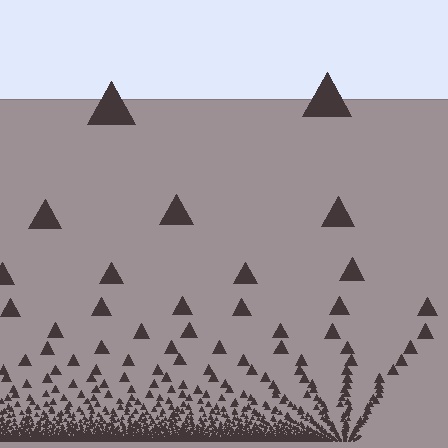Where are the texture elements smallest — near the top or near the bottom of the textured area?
Near the bottom.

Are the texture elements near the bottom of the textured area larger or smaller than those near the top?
Smaller. The gradient is inverted — elements near the bottom are smaller and denser.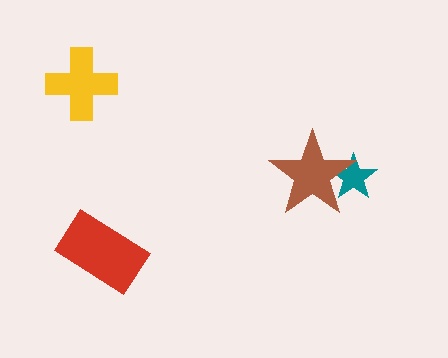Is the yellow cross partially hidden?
No, no other shape covers it.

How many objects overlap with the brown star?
1 object overlaps with the brown star.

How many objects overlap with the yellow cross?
0 objects overlap with the yellow cross.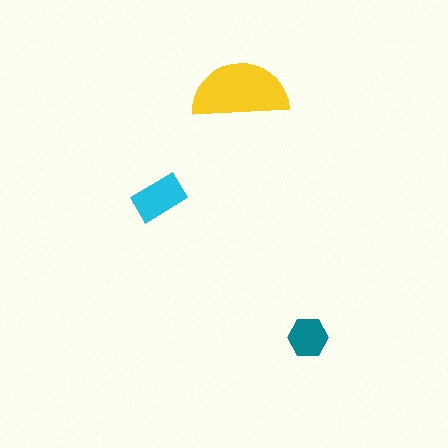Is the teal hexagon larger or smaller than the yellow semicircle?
Smaller.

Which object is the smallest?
The teal hexagon.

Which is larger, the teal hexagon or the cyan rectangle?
The cyan rectangle.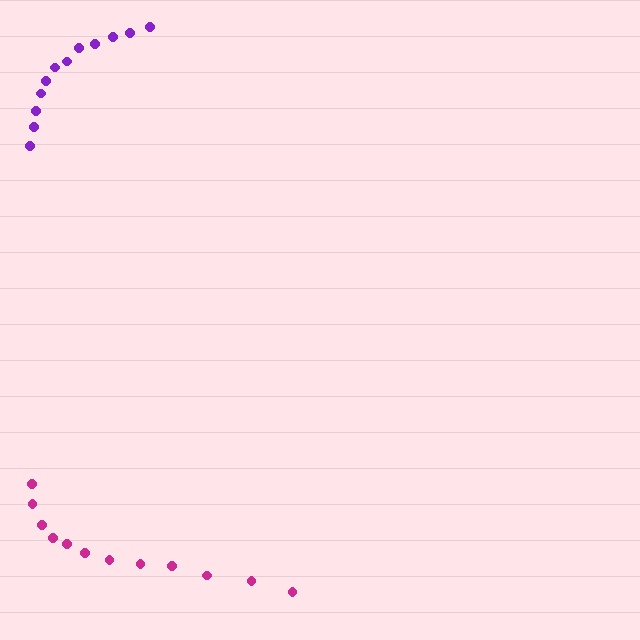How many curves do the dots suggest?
There are 2 distinct paths.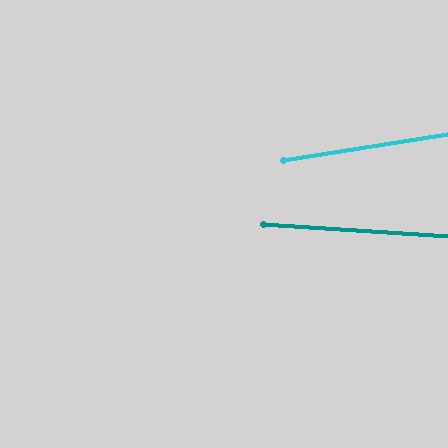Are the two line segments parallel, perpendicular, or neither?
Neither parallel nor perpendicular — they differ by about 13°.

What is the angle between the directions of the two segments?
Approximately 13 degrees.